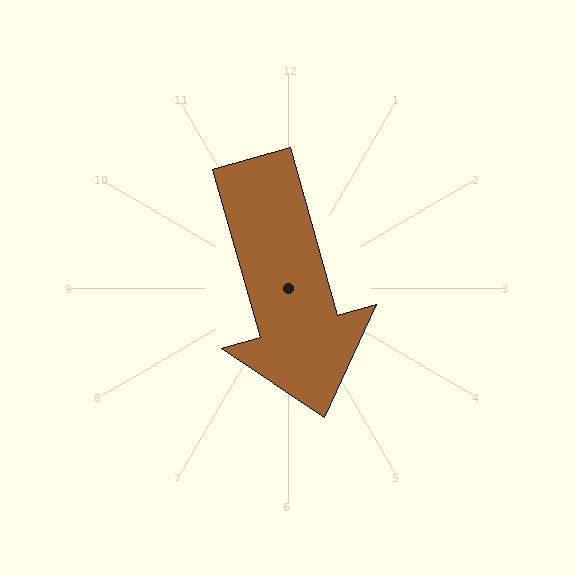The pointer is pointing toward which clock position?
Roughly 5 o'clock.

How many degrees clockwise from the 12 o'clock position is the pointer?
Approximately 164 degrees.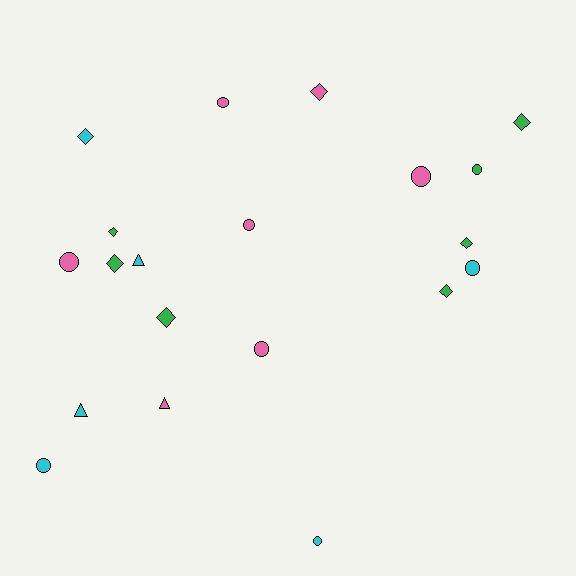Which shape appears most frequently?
Circle, with 9 objects.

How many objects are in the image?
There are 20 objects.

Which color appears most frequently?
Pink, with 7 objects.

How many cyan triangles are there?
There are 2 cyan triangles.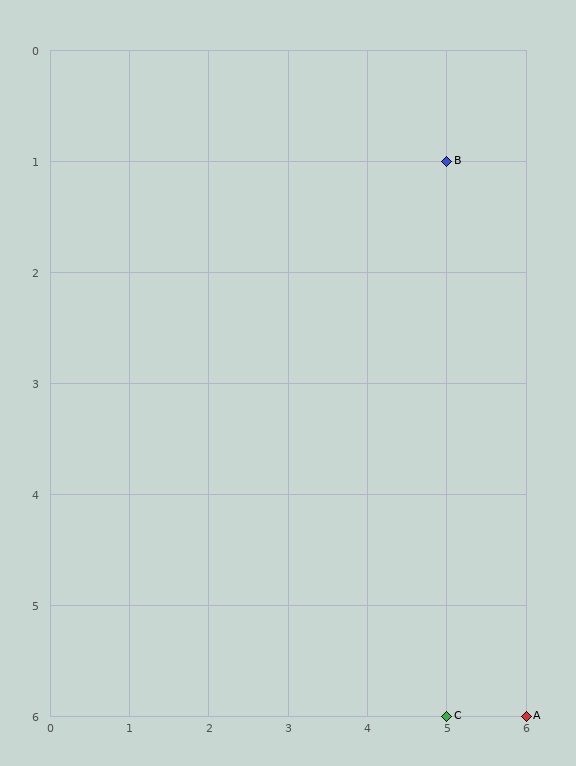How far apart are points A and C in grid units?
Points A and C are 1 column apart.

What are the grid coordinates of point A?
Point A is at grid coordinates (6, 6).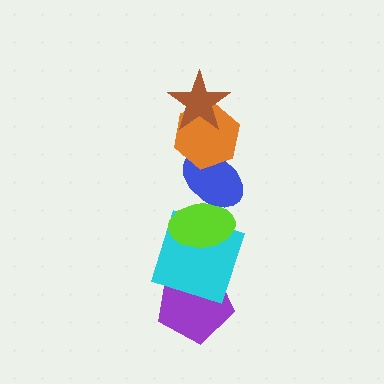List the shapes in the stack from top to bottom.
From top to bottom: the brown star, the orange hexagon, the blue ellipse, the lime ellipse, the cyan square, the purple pentagon.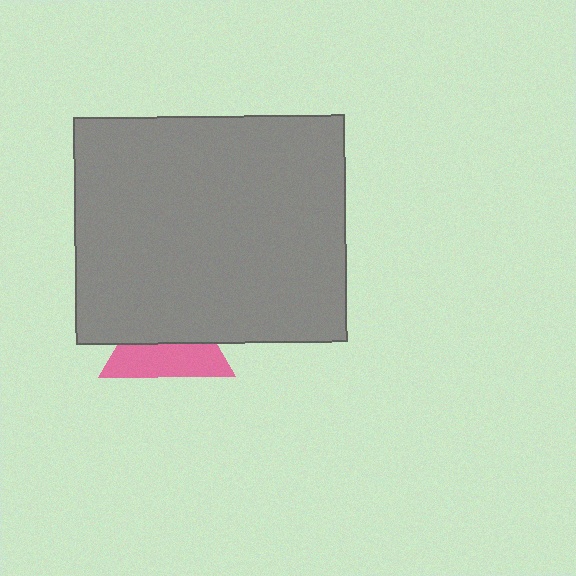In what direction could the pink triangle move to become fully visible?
The pink triangle could move down. That would shift it out from behind the gray rectangle entirely.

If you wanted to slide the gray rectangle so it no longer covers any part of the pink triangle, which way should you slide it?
Slide it up — that is the most direct way to separate the two shapes.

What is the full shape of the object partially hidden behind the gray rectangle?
The partially hidden object is a pink triangle.